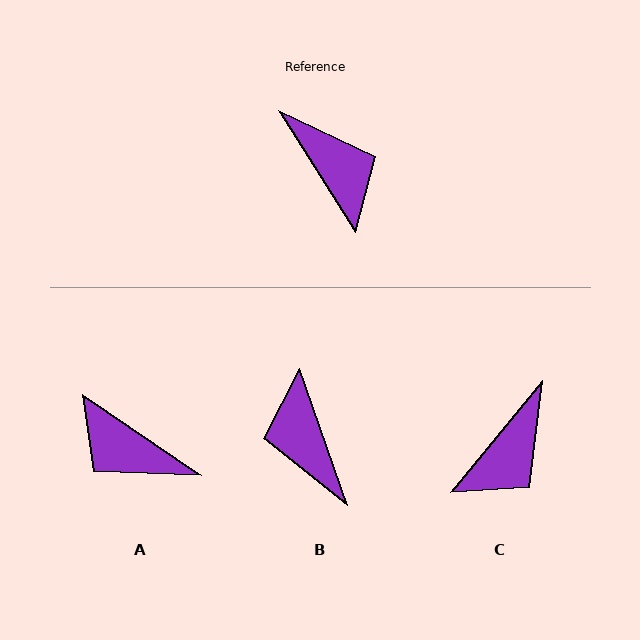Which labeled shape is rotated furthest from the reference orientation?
B, about 167 degrees away.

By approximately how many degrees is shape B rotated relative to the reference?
Approximately 167 degrees counter-clockwise.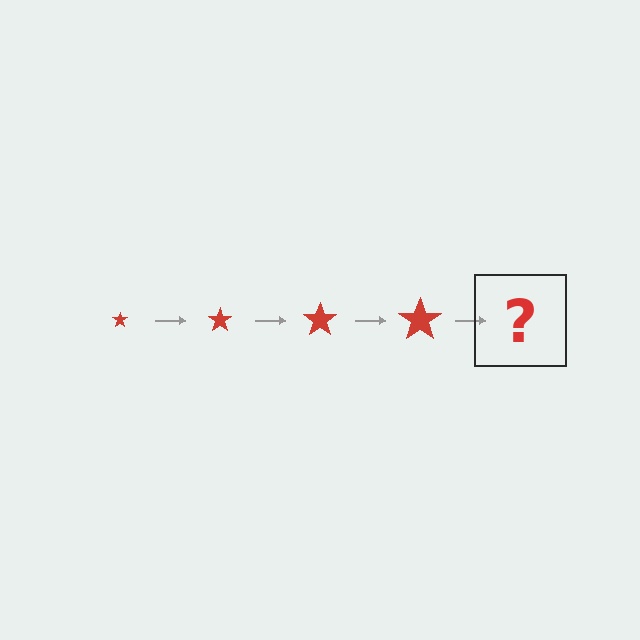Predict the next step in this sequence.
The next step is a red star, larger than the previous one.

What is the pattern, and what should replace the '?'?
The pattern is that the star gets progressively larger each step. The '?' should be a red star, larger than the previous one.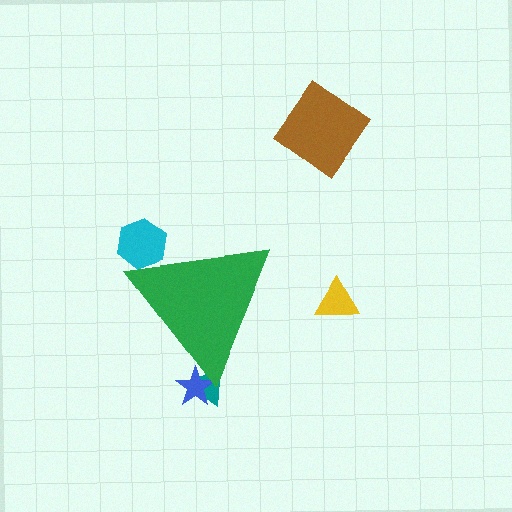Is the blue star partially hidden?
Yes, the blue star is partially hidden behind the green triangle.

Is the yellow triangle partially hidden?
No, the yellow triangle is fully visible.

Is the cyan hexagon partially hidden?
Yes, the cyan hexagon is partially hidden behind the green triangle.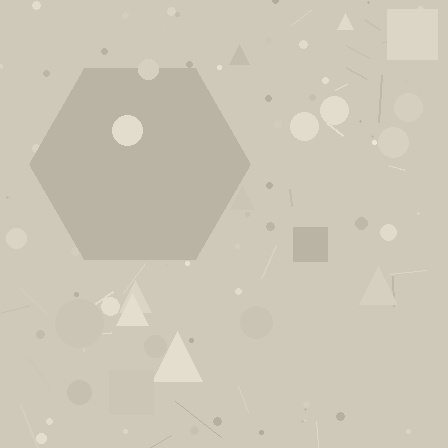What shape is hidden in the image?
A hexagon is hidden in the image.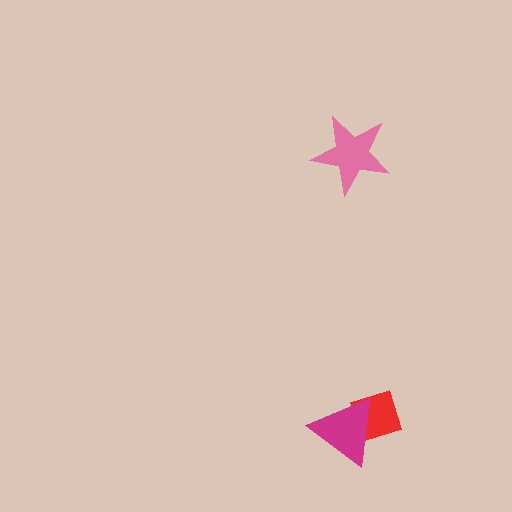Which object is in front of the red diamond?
The magenta triangle is in front of the red diamond.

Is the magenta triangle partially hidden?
No, no other shape covers it.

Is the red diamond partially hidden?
Yes, it is partially covered by another shape.